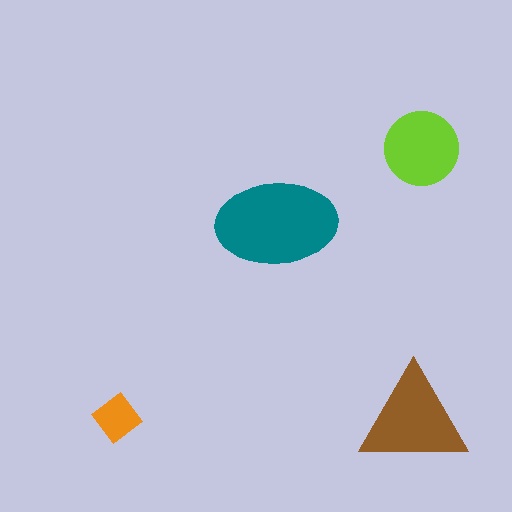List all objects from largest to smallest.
The teal ellipse, the brown triangle, the lime circle, the orange diamond.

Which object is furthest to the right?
The lime circle is rightmost.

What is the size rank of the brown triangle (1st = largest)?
2nd.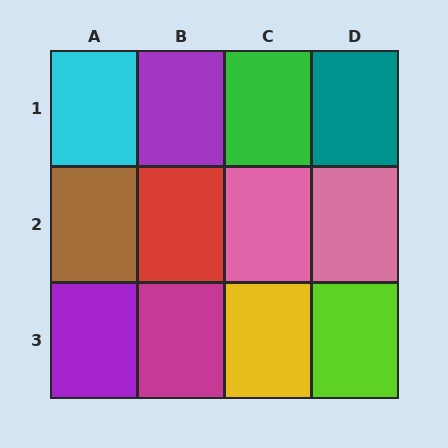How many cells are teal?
1 cell is teal.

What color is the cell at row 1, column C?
Green.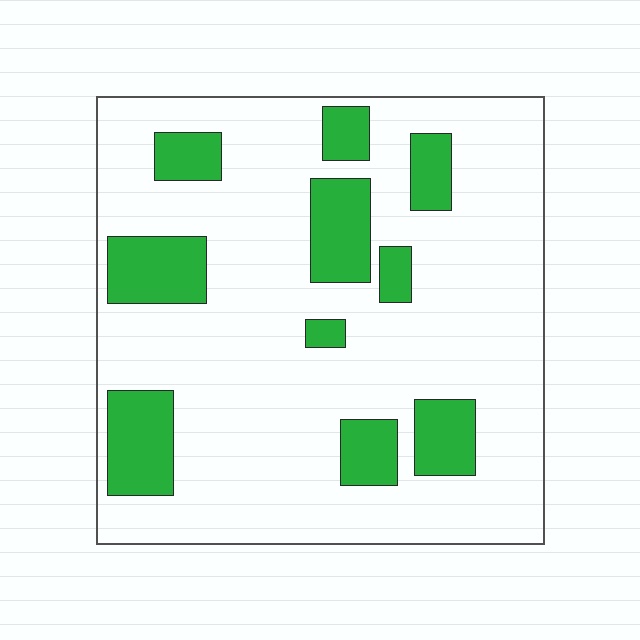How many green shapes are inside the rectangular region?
10.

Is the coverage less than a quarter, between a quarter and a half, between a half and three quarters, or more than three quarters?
Less than a quarter.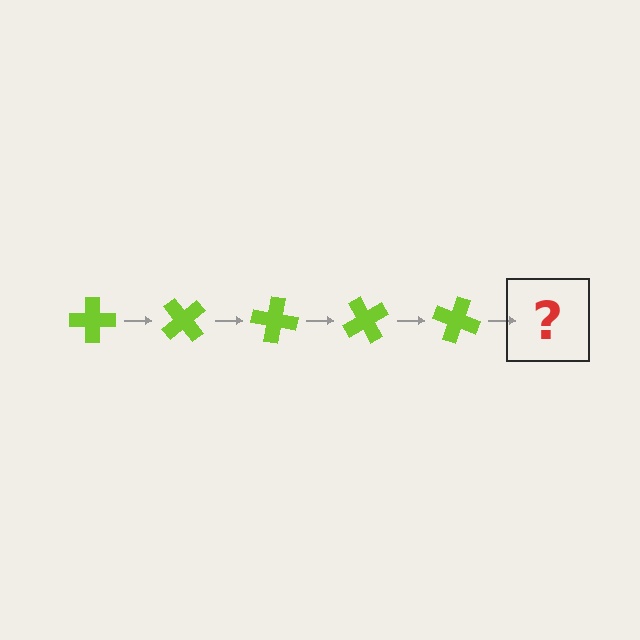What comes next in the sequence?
The next element should be a lime cross rotated 250 degrees.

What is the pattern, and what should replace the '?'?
The pattern is that the cross rotates 50 degrees each step. The '?' should be a lime cross rotated 250 degrees.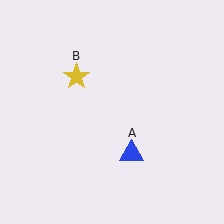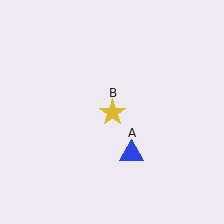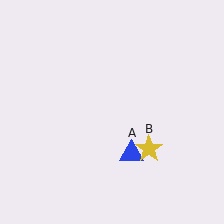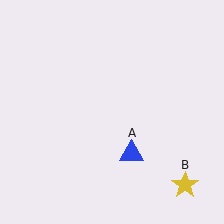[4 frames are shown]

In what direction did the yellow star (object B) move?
The yellow star (object B) moved down and to the right.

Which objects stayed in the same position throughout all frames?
Blue triangle (object A) remained stationary.